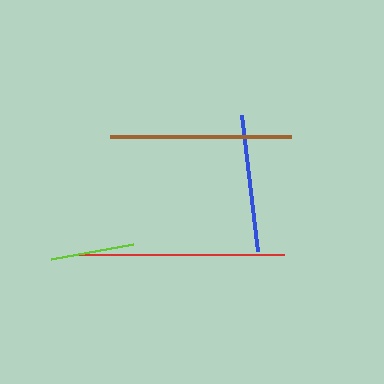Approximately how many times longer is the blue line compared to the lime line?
The blue line is approximately 1.7 times the length of the lime line.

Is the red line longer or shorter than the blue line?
The red line is longer than the blue line.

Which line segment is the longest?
The red line is the longest at approximately 205 pixels.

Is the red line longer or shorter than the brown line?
The red line is longer than the brown line.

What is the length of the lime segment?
The lime segment is approximately 83 pixels long.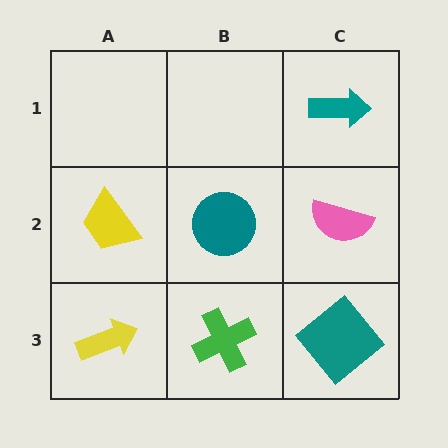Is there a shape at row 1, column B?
No, that cell is empty.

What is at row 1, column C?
A teal arrow.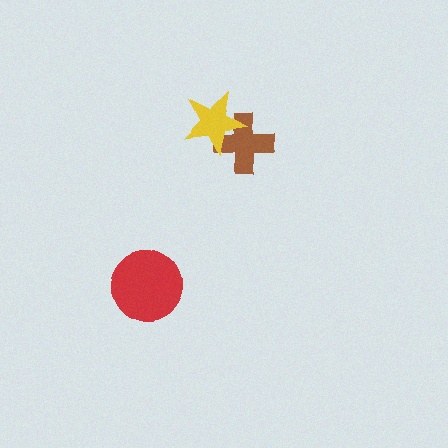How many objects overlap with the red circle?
0 objects overlap with the red circle.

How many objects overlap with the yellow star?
1 object overlaps with the yellow star.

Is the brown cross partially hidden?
Yes, it is partially covered by another shape.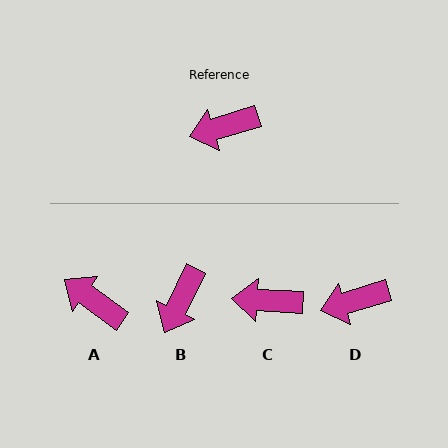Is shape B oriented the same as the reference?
No, it is off by about 47 degrees.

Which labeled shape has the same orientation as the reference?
D.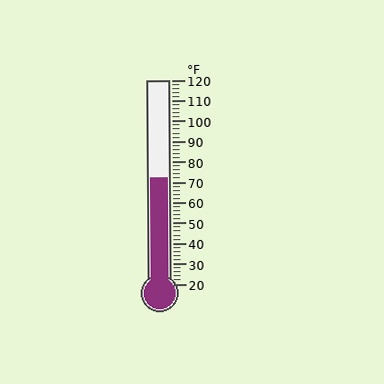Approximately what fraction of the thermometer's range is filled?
The thermometer is filled to approximately 50% of its range.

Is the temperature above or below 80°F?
The temperature is below 80°F.